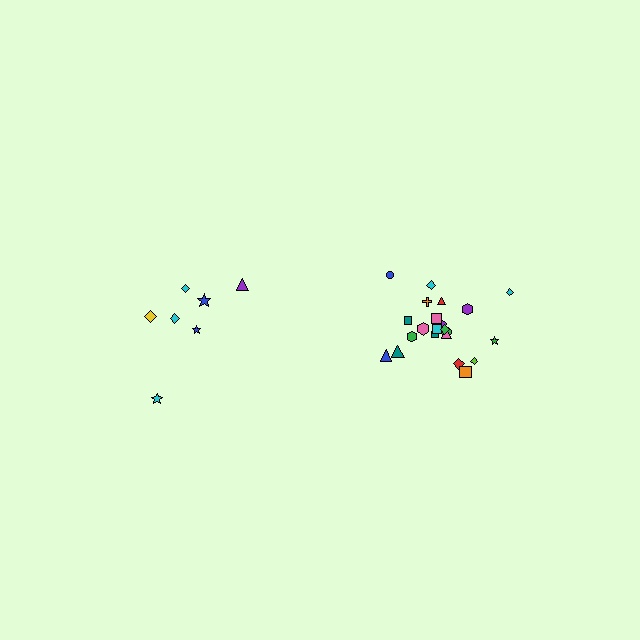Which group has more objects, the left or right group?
The right group.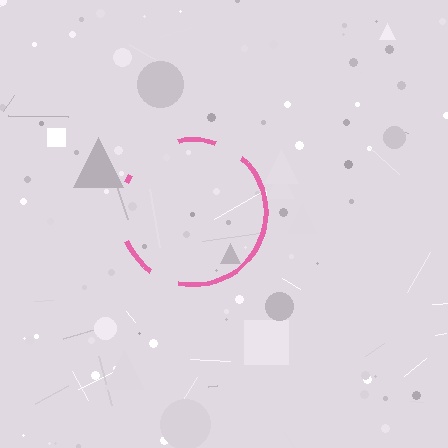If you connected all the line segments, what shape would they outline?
They would outline a circle.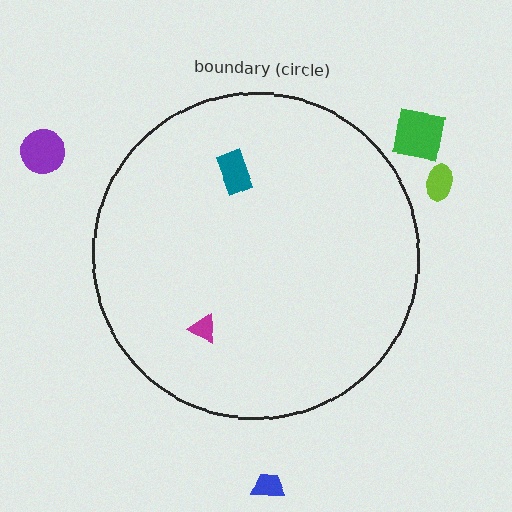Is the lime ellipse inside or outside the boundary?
Outside.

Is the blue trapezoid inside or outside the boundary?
Outside.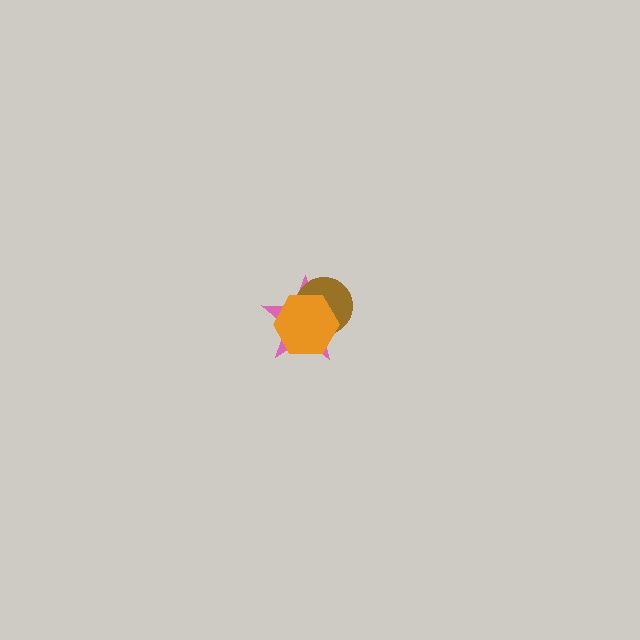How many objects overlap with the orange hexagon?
2 objects overlap with the orange hexagon.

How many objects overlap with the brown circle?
2 objects overlap with the brown circle.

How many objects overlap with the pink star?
2 objects overlap with the pink star.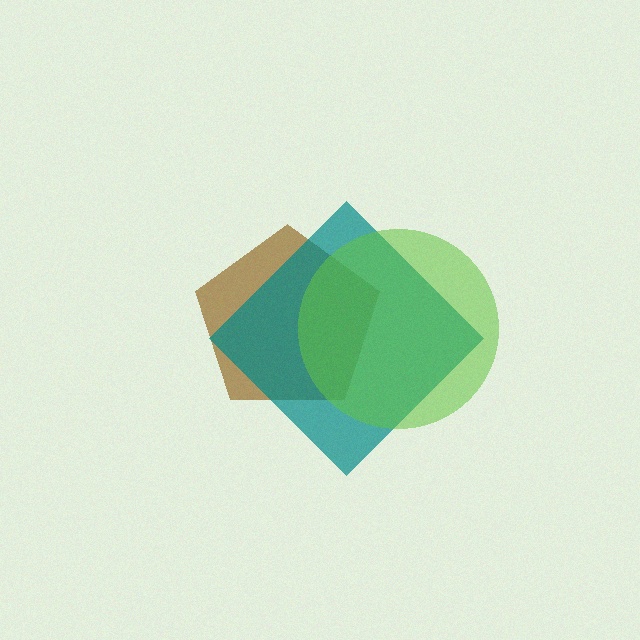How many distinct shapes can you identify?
There are 3 distinct shapes: a brown pentagon, a teal diamond, a lime circle.